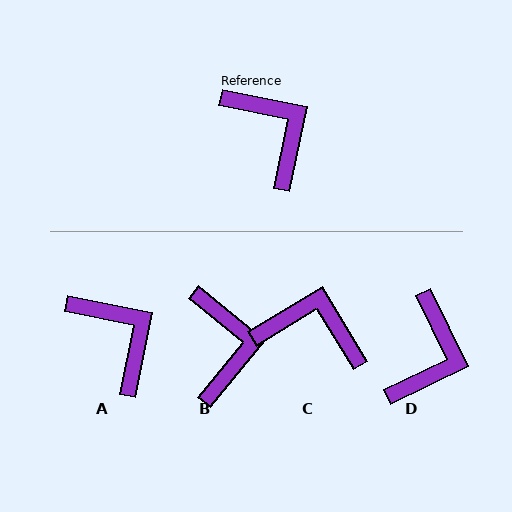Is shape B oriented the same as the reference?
No, it is off by about 28 degrees.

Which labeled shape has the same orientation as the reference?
A.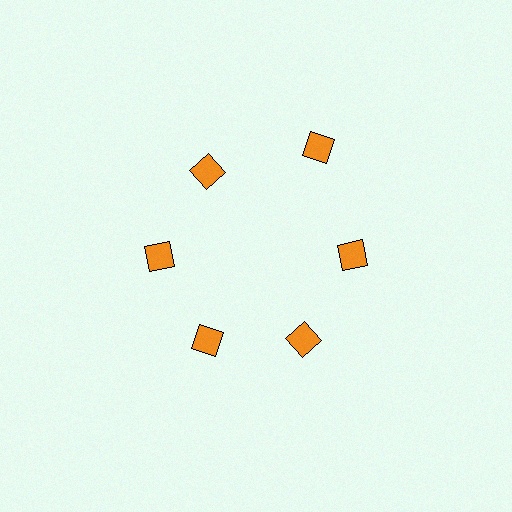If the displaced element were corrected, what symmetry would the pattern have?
It would have 6-fold rotational symmetry — the pattern would map onto itself every 60 degrees.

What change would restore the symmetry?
The symmetry would be restored by moving it inward, back onto the ring so that all 6 diamonds sit at equal angles and equal distance from the center.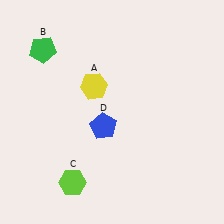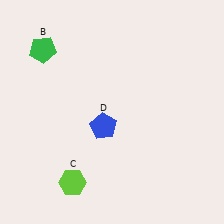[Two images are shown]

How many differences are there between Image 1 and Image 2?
There is 1 difference between the two images.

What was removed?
The yellow hexagon (A) was removed in Image 2.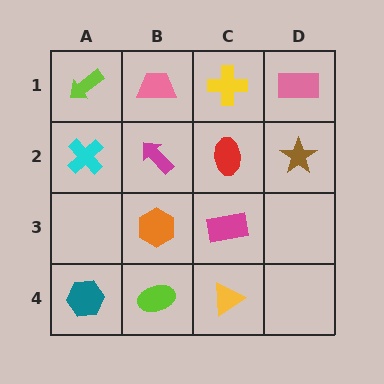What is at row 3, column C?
A magenta rectangle.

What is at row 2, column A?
A cyan cross.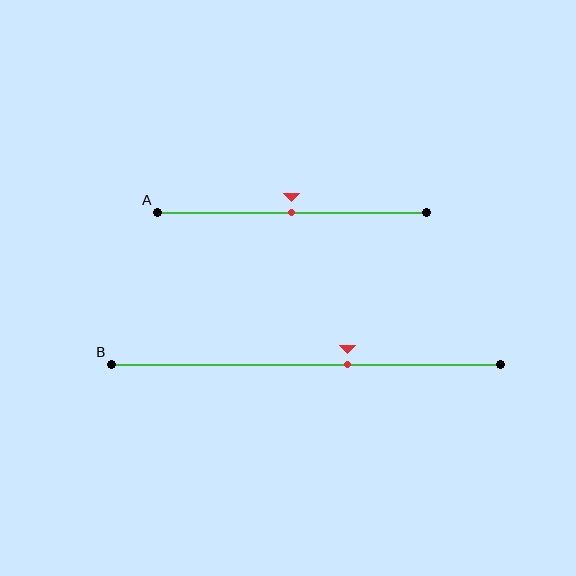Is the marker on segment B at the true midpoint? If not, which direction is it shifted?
No, the marker on segment B is shifted to the right by about 11% of the segment length.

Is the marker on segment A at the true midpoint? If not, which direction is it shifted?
Yes, the marker on segment A is at the true midpoint.